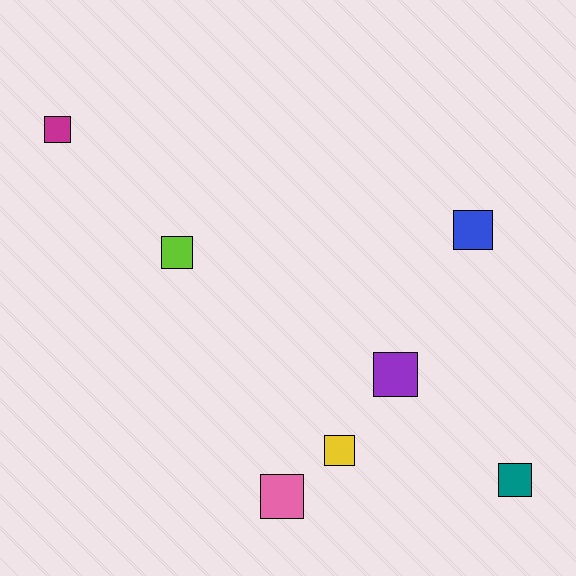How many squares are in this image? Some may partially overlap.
There are 7 squares.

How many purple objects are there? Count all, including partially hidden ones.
There is 1 purple object.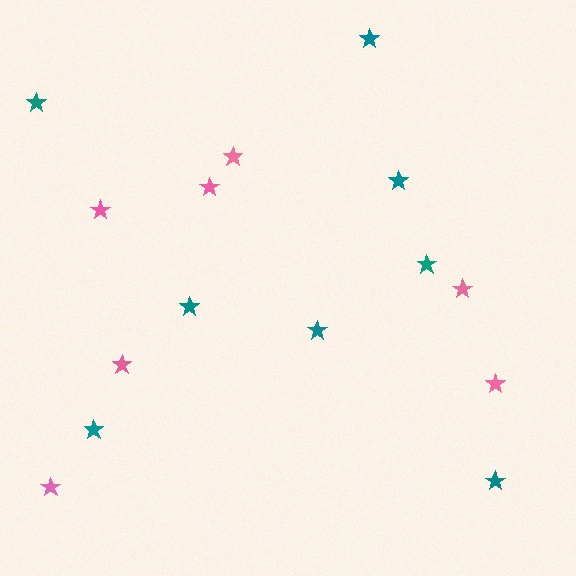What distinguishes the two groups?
There are 2 groups: one group of pink stars (7) and one group of teal stars (8).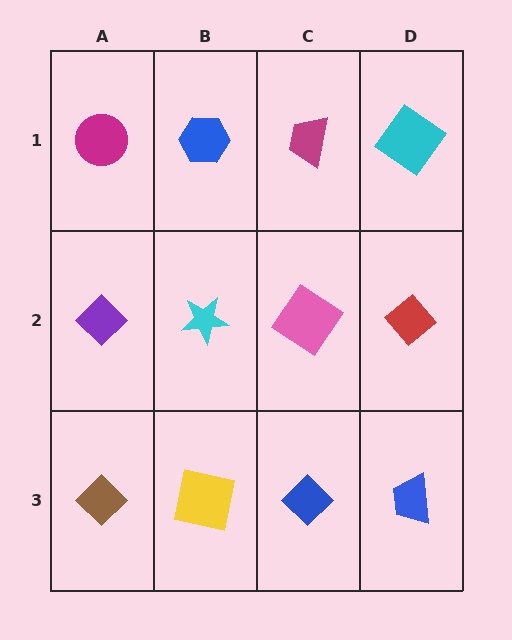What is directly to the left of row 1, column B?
A magenta circle.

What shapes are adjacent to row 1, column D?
A red diamond (row 2, column D), a magenta trapezoid (row 1, column C).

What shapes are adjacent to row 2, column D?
A cyan diamond (row 1, column D), a blue trapezoid (row 3, column D), a pink diamond (row 2, column C).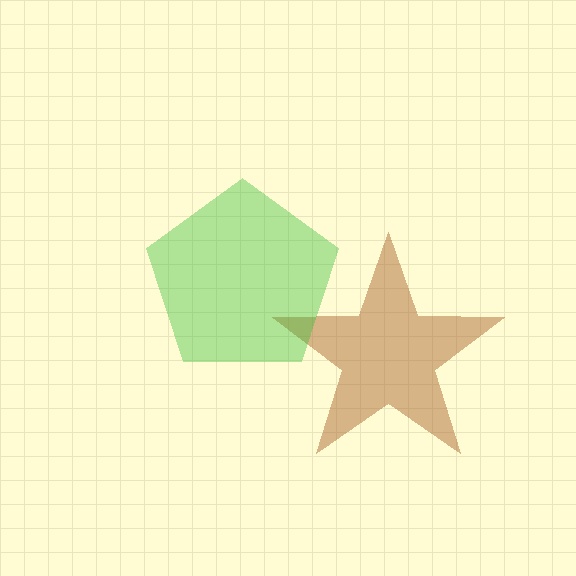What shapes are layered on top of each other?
The layered shapes are: a brown star, a green pentagon.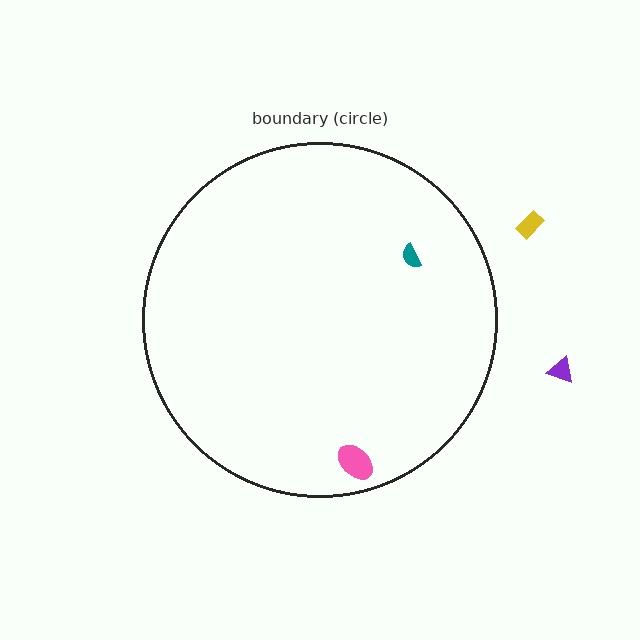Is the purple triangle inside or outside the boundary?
Outside.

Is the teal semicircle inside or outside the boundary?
Inside.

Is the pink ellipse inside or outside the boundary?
Inside.